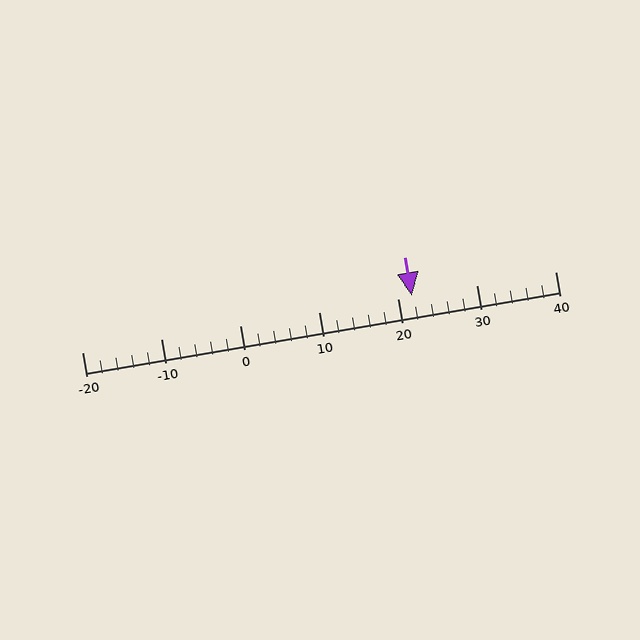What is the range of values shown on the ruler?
The ruler shows values from -20 to 40.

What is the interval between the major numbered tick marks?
The major tick marks are spaced 10 units apart.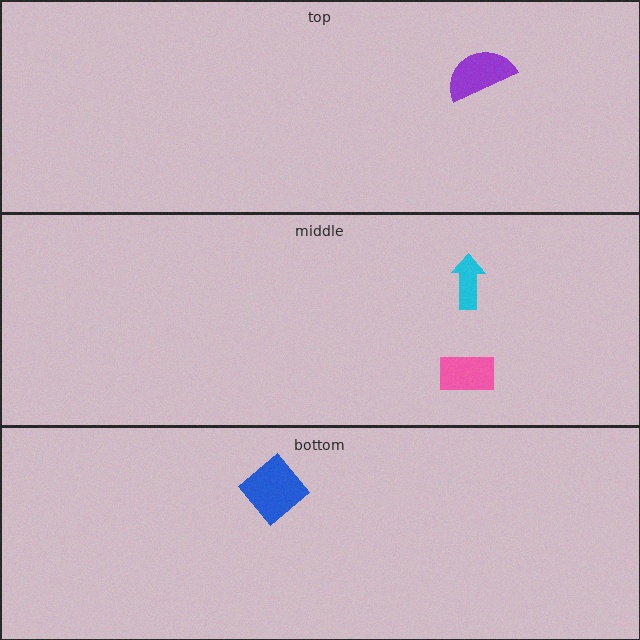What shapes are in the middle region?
The pink rectangle, the cyan arrow.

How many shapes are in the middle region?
2.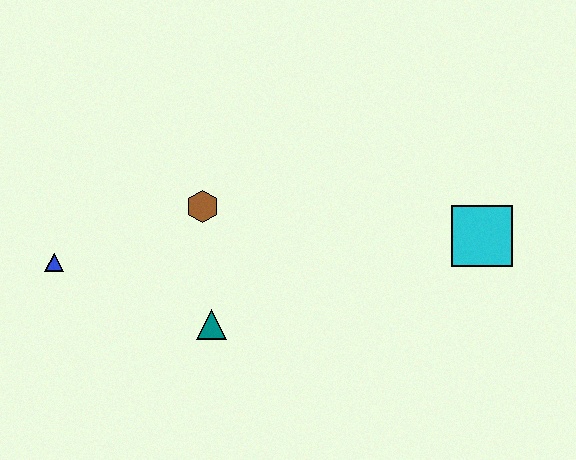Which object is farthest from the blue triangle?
The cyan square is farthest from the blue triangle.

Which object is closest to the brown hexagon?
The teal triangle is closest to the brown hexagon.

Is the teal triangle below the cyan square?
Yes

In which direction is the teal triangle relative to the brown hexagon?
The teal triangle is below the brown hexagon.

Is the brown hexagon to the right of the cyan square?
No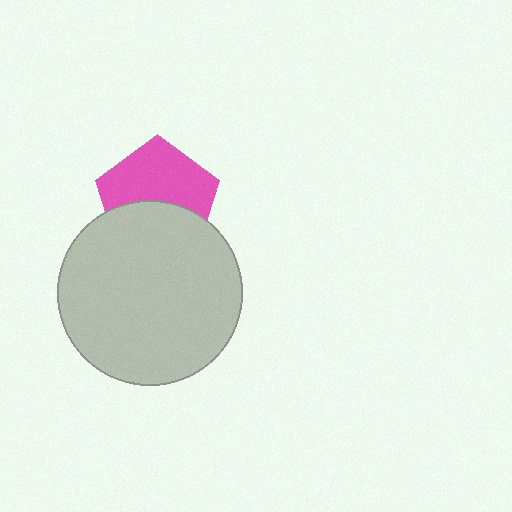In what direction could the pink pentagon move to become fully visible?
The pink pentagon could move up. That would shift it out from behind the light gray circle entirely.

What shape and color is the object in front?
The object in front is a light gray circle.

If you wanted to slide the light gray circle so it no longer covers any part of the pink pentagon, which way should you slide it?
Slide it down — that is the most direct way to separate the two shapes.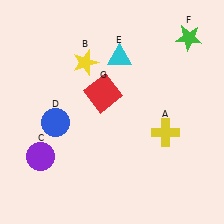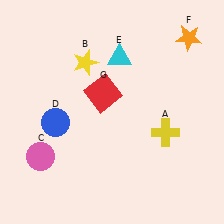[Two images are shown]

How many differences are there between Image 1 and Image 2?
There are 2 differences between the two images.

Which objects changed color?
C changed from purple to pink. F changed from green to orange.